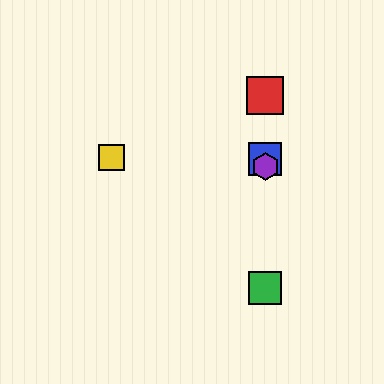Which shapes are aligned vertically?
The red square, the blue square, the green square, the purple hexagon are aligned vertically.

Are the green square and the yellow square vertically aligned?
No, the green square is at x≈265 and the yellow square is at x≈112.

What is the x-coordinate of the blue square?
The blue square is at x≈265.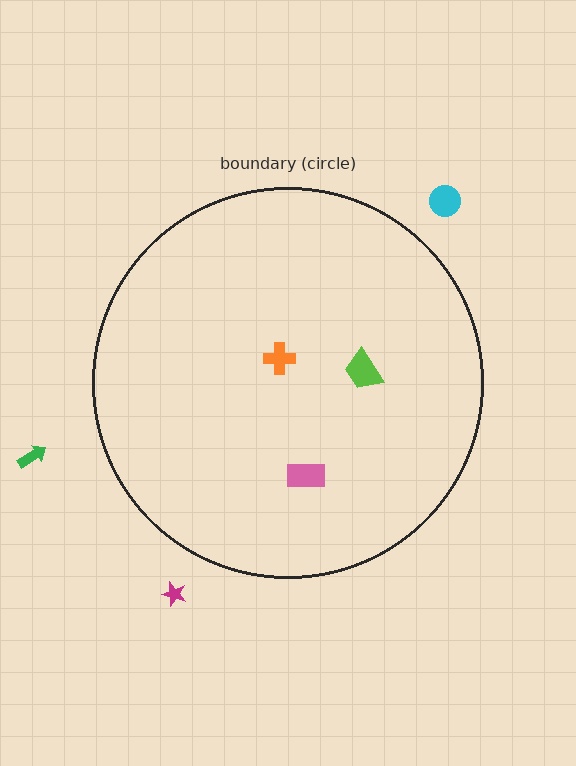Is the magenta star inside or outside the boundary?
Outside.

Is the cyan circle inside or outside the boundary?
Outside.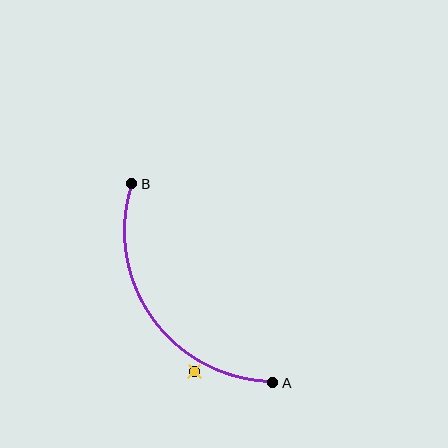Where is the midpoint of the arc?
The arc midpoint is the point on the curve farthest from the straight line joining A and B. It sits below and to the left of that line.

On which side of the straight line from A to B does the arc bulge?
The arc bulges below and to the left of the straight line connecting A and B.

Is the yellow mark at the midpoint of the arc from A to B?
No — the yellow mark does not lie on the arc at all. It sits slightly outside the curve.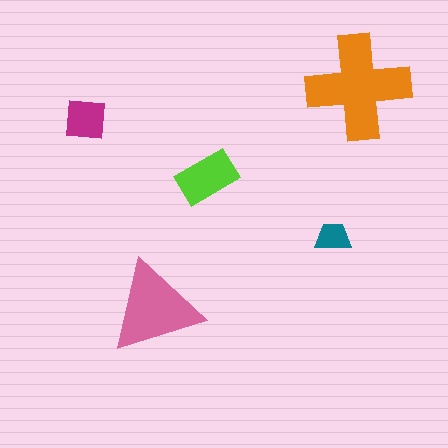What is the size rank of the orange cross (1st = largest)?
1st.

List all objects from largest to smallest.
The orange cross, the pink triangle, the lime rectangle, the magenta square, the teal trapezoid.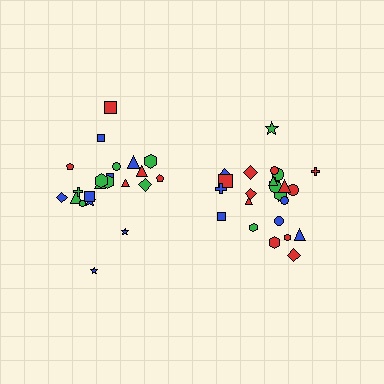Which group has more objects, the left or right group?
The right group.